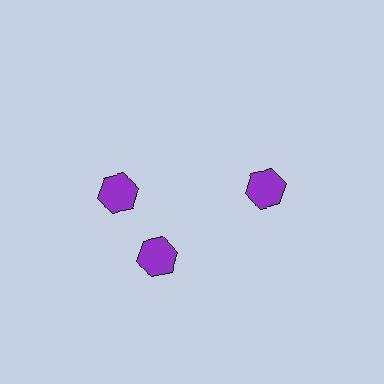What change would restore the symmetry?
The symmetry would be restored by rotating it back into even spacing with its neighbors so that all 3 hexagons sit at equal angles and equal distance from the center.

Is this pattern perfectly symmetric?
No. The 3 purple hexagons are arranged in a ring, but one element near the 11 o'clock position is rotated out of alignment along the ring, breaking the 3-fold rotational symmetry.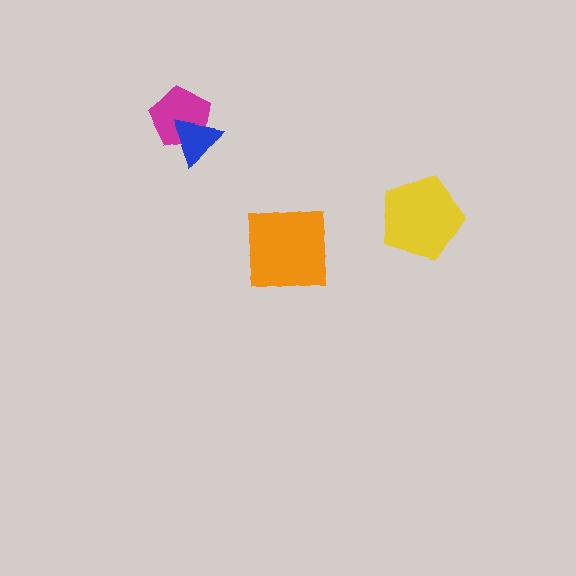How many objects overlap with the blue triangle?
1 object overlaps with the blue triangle.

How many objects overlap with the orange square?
0 objects overlap with the orange square.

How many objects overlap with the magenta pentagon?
1 object overlaps with the magenta pentagon.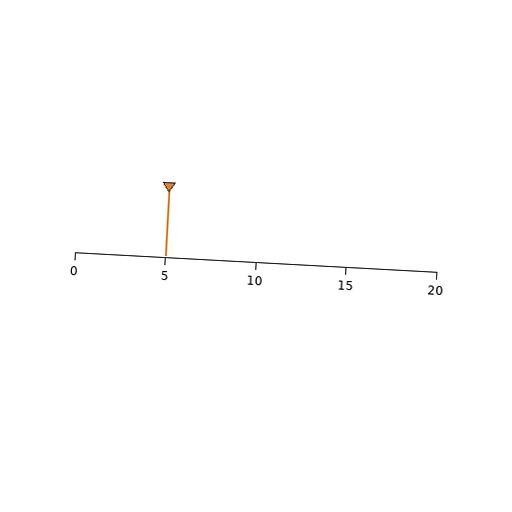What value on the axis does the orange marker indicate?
The marker indicates approximately 5.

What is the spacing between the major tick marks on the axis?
The major ticks are spaced 5 apart.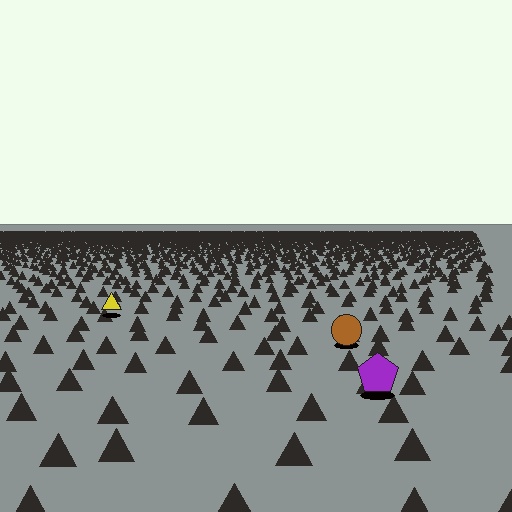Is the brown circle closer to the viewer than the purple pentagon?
No. The purple pentagon is closer — you can tell from the texture gradient: the ground texture is coarser near it.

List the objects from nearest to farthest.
From nearest to farthest: the purple pentagon, the brown circle, the yellow triangle.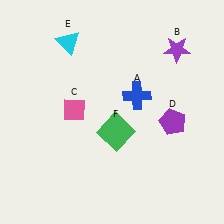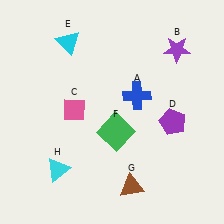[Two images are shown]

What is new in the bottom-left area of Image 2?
A cyan triangle (H) was added in the bottom-left area of Image 2.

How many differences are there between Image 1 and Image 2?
There are 2 differences between the two images.